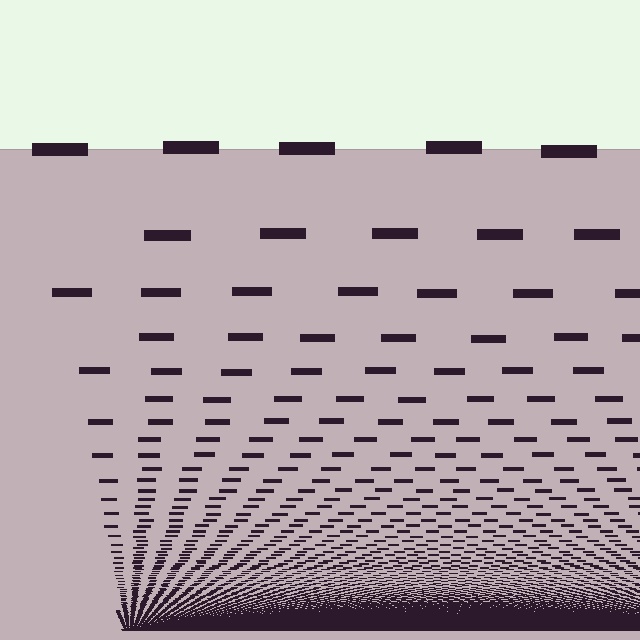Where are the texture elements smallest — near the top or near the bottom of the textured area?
Near the bottom.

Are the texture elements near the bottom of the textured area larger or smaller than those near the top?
Smaller. The gradient is inverted — elements near the bottom are smaller and denser.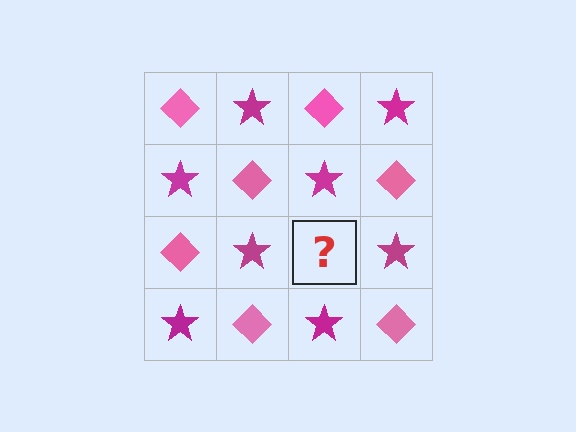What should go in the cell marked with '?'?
The missing cell should contain a pink diamond.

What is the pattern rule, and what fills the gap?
The rule is that it alternates pink diamond and magenta star in a checkerboard pattern. The gap should be filled with a pink diamond.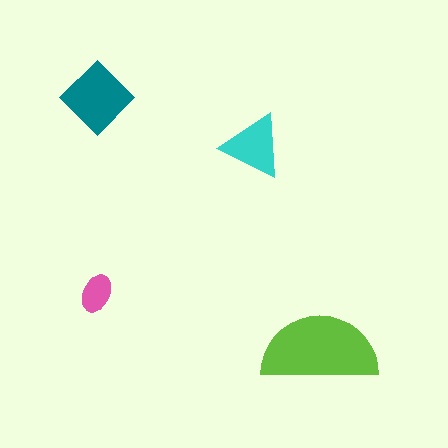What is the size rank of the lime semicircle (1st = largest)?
1st.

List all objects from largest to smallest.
The lime semicircle, the teal diamond, the cyan triangle, the pink ellipse.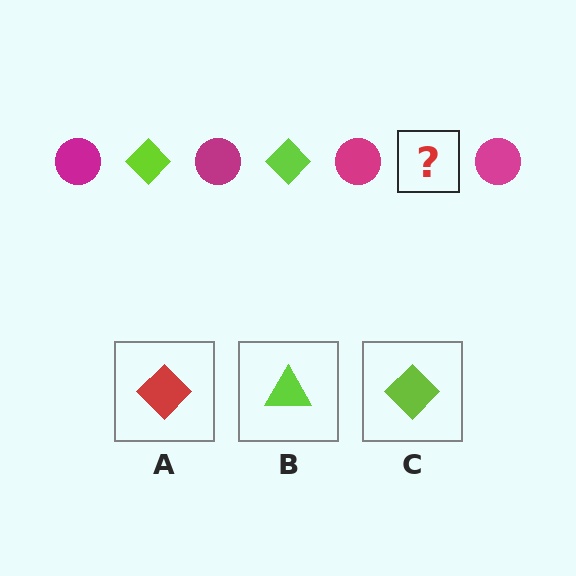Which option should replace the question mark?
Option C.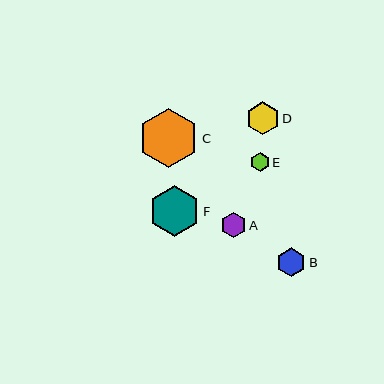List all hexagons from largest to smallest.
From largest to smallest: C, F, D, B, A, E.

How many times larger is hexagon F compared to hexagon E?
Hexagon F is approximately 2.7 times the size of hexagon E.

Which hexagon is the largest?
Hexagon C is the largest with a size of approximately 60 pixels.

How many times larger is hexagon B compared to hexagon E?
Hexagon B is approximately 1.6 times the size of hexagon E.